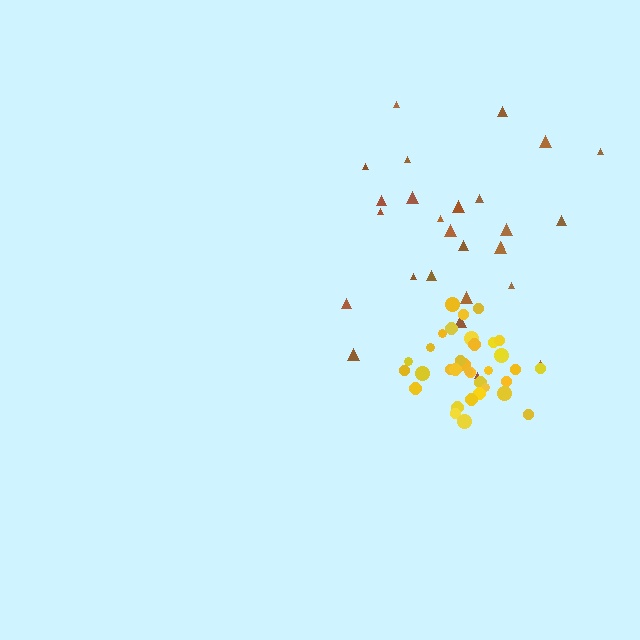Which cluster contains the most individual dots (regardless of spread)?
Yellow (35).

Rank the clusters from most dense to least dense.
yellow, brown.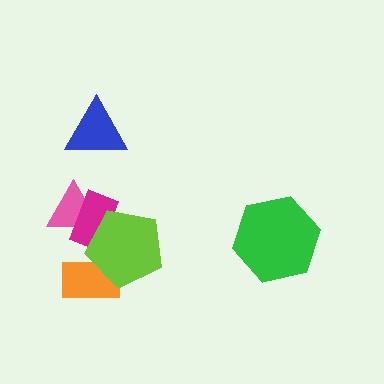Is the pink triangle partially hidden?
Yes, it is partially covered by another shape.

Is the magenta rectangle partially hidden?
Yes, it is partially covered by another shape.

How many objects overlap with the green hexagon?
0 objects overlap with the green hexagon.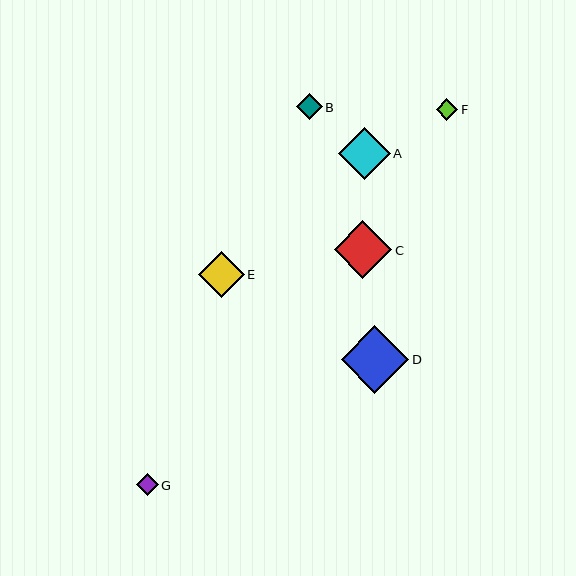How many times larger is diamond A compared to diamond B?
Diamond A is approximately 2.0 times the size of diamond B.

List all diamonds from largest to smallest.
From largest to smallest: D, C, A, E, B, G, F.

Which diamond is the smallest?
Diamond F is the smallest with a size of approximately 21 pixels.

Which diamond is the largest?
Diamond D is the largest with a size of approximately 68 pixels.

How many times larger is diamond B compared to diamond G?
Diamond B is approximately 1.2 times the size of diamond G.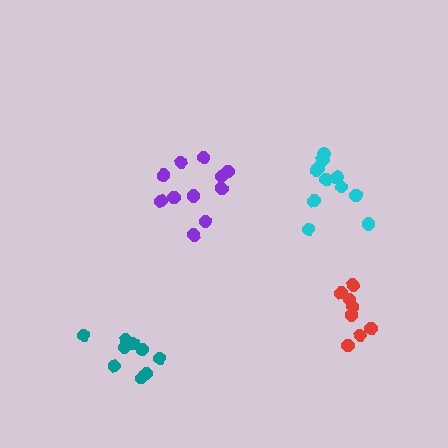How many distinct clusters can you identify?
There are 4 distinct clusters.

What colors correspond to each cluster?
The clusters are colored: purple, cyan, teal, red.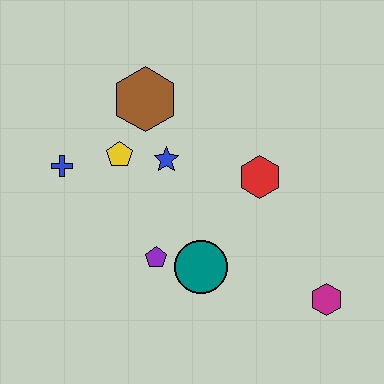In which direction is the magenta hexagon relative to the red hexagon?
The magenta hexagon is below the red hexagon.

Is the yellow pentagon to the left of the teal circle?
Yes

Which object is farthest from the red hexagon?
The blue cross is farthest from the red hexagon.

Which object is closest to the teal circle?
The purple pentagon is closest to the teal circle.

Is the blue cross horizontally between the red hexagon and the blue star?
No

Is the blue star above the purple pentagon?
Yes